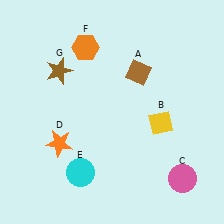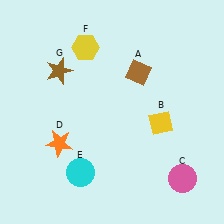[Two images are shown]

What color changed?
The hexagon (F) changed from orange in Image 1 to yellow in Image 2.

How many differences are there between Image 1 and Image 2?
There is 1 difference between the two images.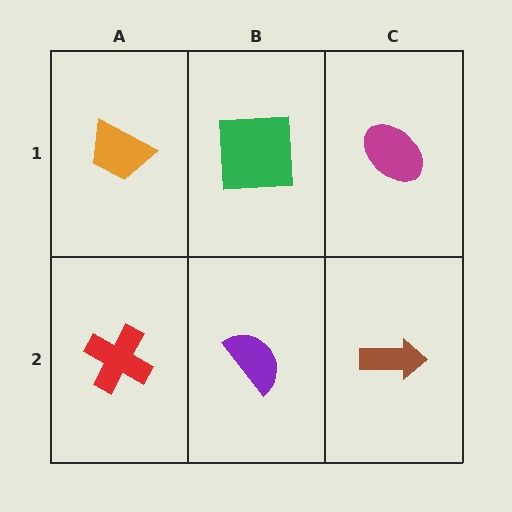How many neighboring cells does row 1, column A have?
2.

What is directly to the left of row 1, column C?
A green square.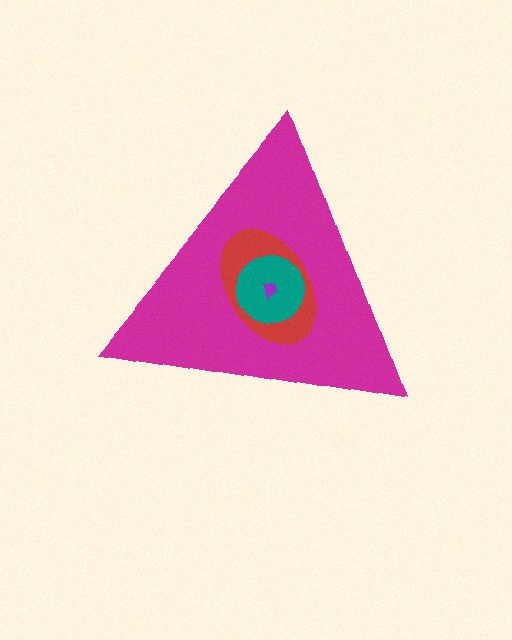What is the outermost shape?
The magenta triangle.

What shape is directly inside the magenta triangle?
The red ellipse.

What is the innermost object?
The purple trapezoid.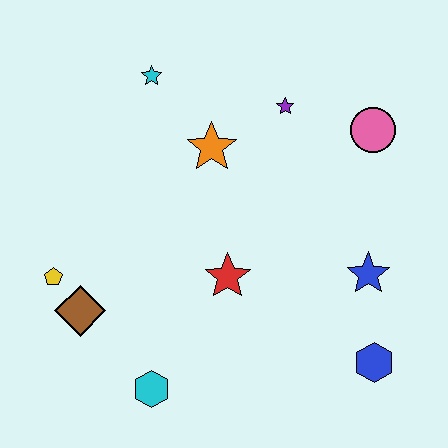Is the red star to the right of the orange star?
Yes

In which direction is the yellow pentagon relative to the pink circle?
The yellow pentagon is to the left of the pink circle.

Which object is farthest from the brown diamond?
The pink circle is farthest from the brown diamond.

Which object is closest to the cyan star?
The orange star is closest to the cyan star.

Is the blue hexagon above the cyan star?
No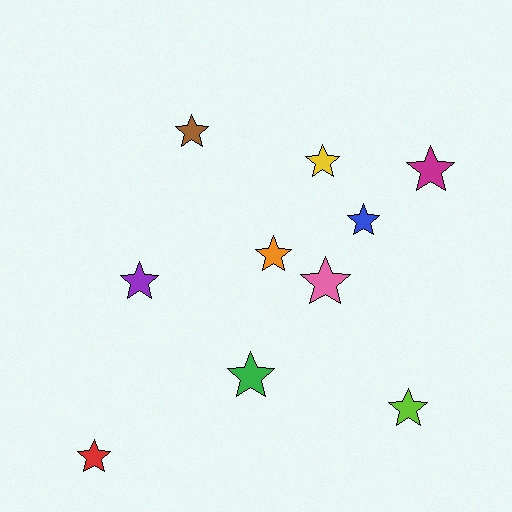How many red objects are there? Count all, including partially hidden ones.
There is 1 red object.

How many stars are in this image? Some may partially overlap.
There are 10 stars.